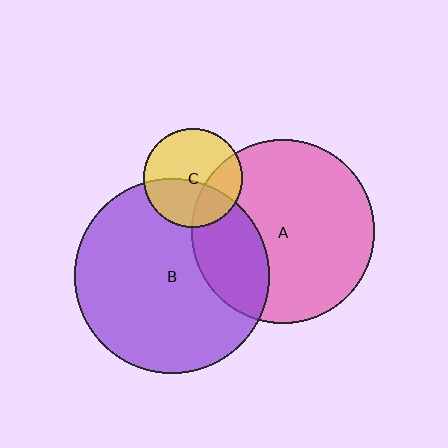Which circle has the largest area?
Circle B (purple).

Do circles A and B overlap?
Yes.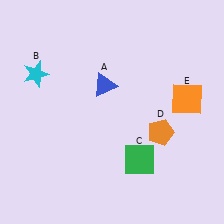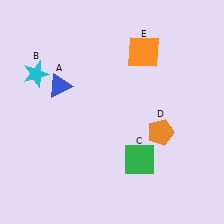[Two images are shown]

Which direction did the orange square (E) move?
The orange square (E) moved up.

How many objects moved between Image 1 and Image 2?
2 objects moved between the two images.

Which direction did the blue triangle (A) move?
The blue triangle (A) moved left.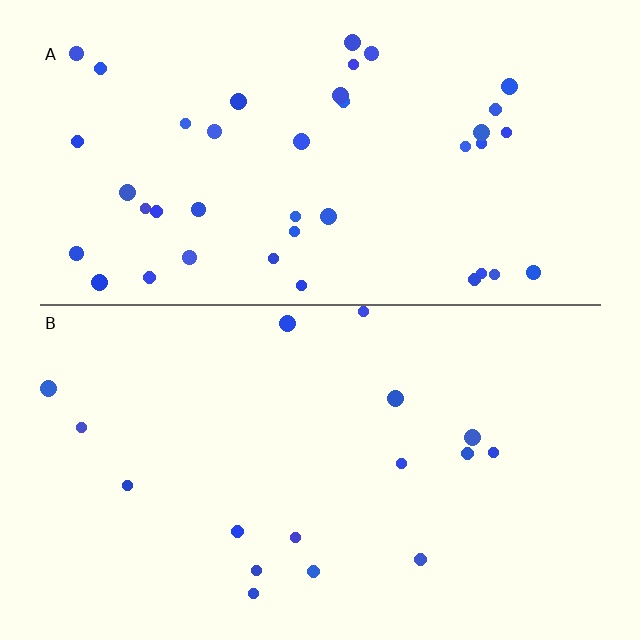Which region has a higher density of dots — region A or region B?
A (the top).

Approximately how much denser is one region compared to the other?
Approximately 2.5× — region A over region B.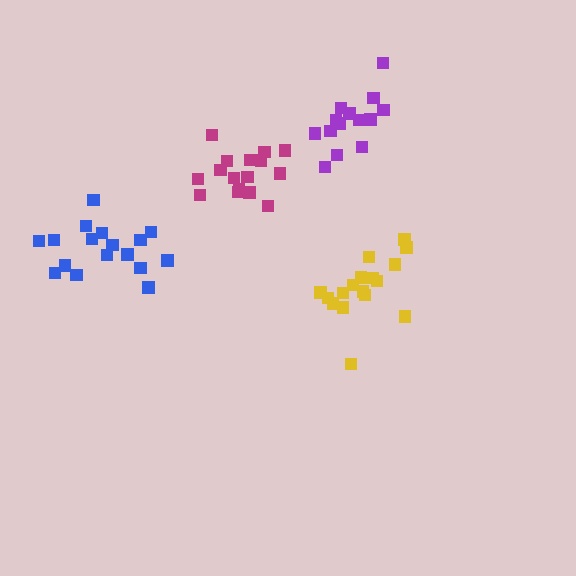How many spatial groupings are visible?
There are 4 spatial groupings.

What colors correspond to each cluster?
The clusters are colored: blue, purple, yellow, magenta.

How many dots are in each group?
Group 1: 17 dots, Group 2: 14 dots, Group 3: 17 dots, Group 4: 16 dots (64 total).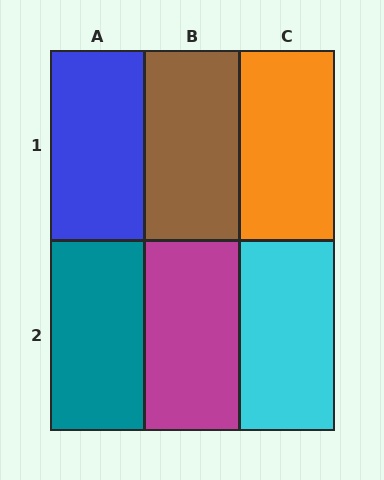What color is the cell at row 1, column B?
Brown.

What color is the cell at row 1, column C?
Orange.